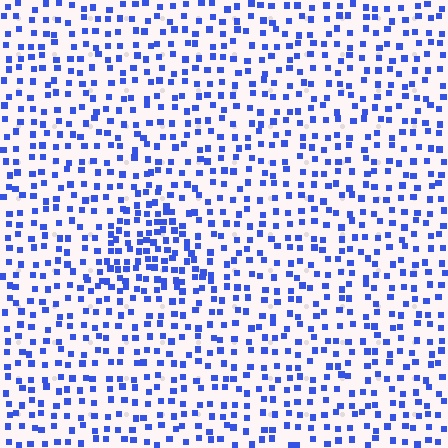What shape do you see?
I see a triangle.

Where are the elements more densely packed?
The elements are more densely packed inside the triangle boundary.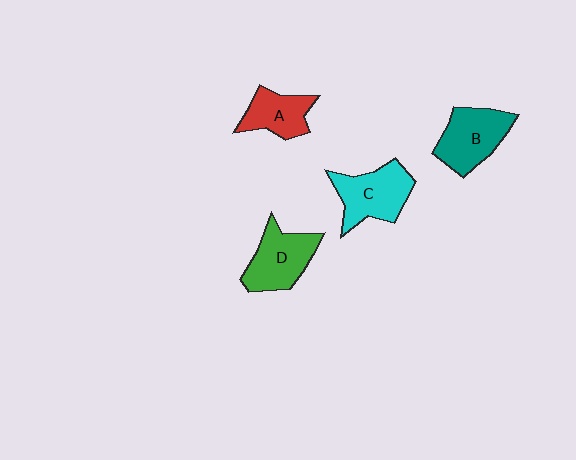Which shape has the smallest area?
Shape A (red).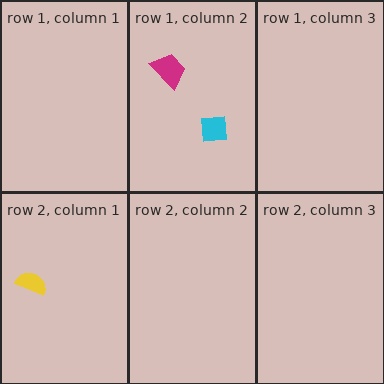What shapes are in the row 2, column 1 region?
The yellow semicircle.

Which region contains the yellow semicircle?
The row 2, column 1 region.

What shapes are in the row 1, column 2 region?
The magenta trapezoid, the cyan square.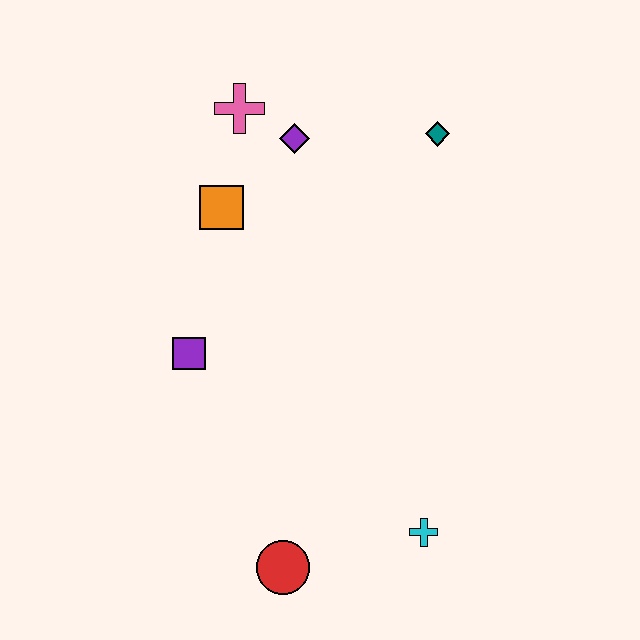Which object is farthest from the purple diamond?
The red circle is farthest from the purple diamond.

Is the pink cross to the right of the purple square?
Yes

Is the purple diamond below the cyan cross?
No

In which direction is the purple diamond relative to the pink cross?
The purple diamond is to the right of the pink cross.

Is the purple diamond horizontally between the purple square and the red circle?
No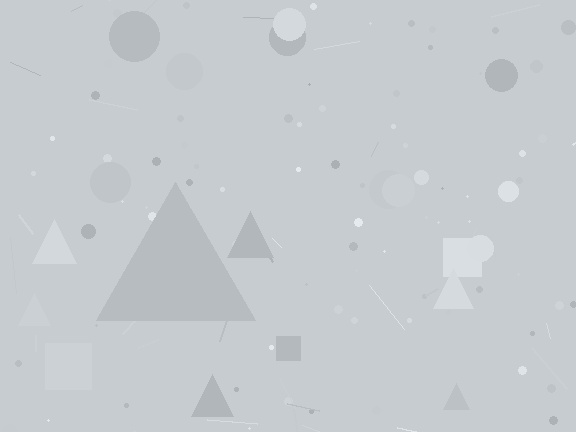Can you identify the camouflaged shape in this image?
The camouflaged shape is a triangle.